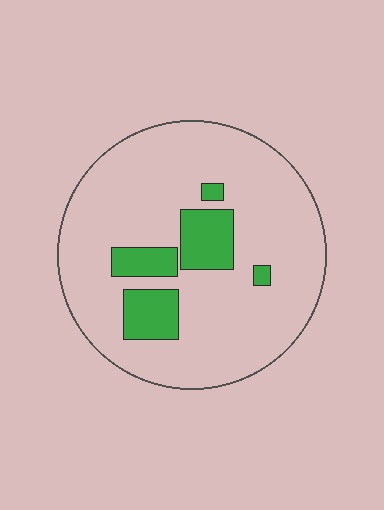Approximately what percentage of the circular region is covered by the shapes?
Approximately 15%.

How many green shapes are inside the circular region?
5.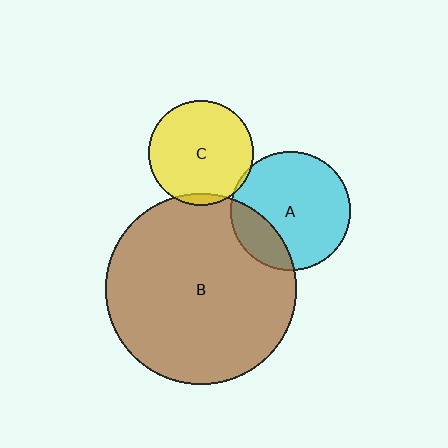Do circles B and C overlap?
Yes.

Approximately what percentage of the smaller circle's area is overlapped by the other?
Approximately 5%.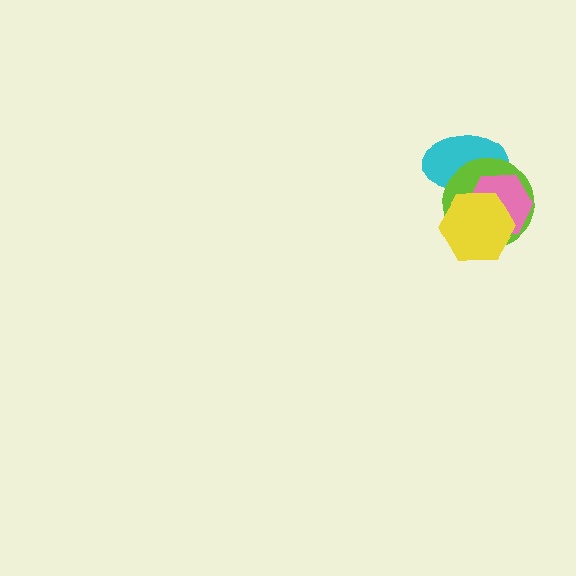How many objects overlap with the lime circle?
3 objects overlap with the lime circle.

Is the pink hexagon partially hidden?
Yes, it is partially covered by another shape.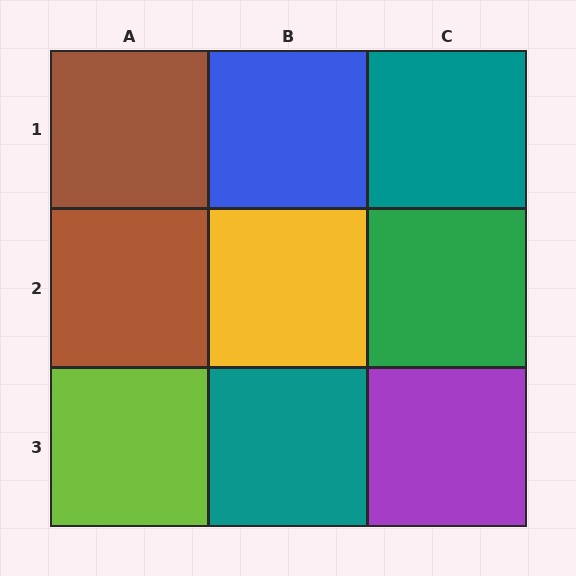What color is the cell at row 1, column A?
Brown.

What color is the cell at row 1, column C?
Teal.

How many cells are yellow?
1 cell is yellow.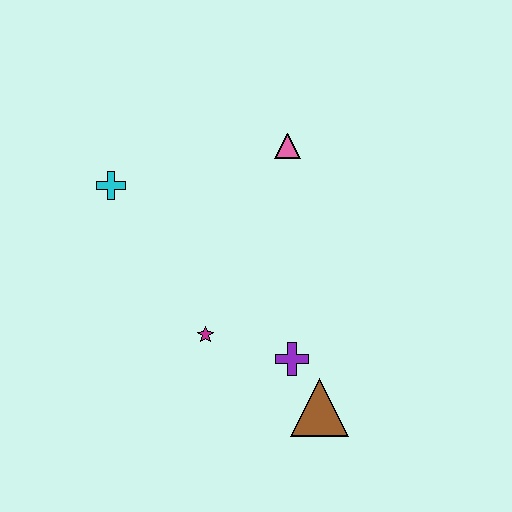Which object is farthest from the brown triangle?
The cyan cross is farthest from the brown triangle.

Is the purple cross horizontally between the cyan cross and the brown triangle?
Yes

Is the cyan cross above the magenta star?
Yes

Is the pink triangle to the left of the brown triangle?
Yes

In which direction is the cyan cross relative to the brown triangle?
The cyan cross is above the brown triangle.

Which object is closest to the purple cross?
The brown triangle is closest to the purple cross.